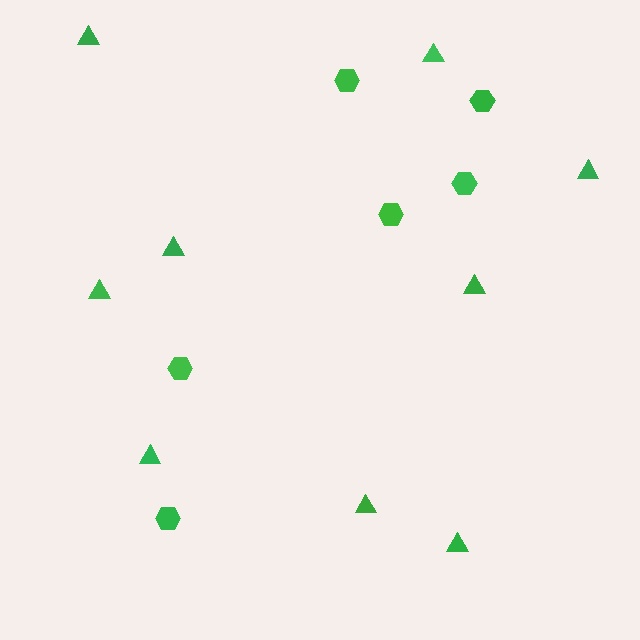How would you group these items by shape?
There are 2 groups: one group of triangles (9) and one group of hexagons (6).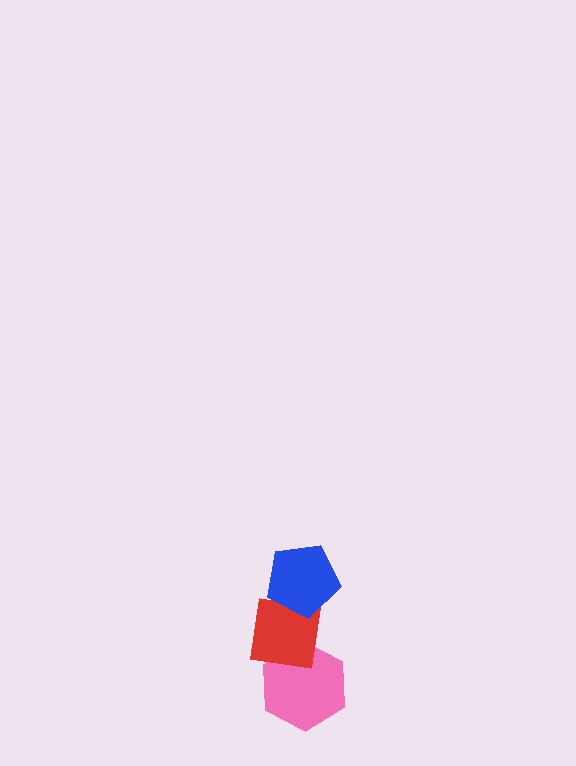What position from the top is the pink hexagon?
The pink hexagon is 3rd from the top.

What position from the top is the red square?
The red square is 2nd from the top.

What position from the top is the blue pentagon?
The blue pentagon is 1st from the top.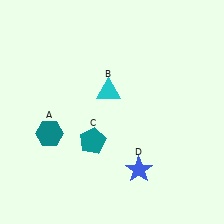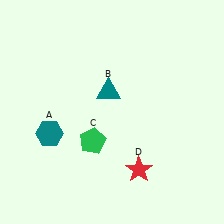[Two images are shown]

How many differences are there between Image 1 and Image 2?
There are 3 differences between the two images.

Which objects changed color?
B changed from cyan to teal. C changed from teal to green. D changed from blue to red.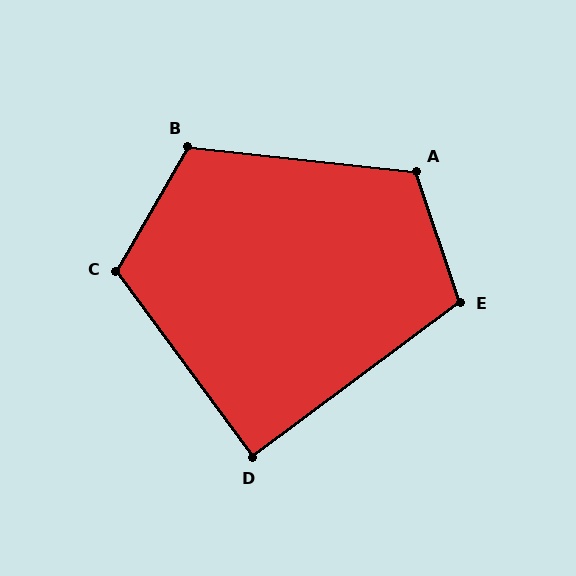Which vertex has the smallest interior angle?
D, at approximately 90 degrees.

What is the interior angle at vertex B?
Approximately 114 degrees (obtuse).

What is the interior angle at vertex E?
Approximately 108 degrees (obtuse).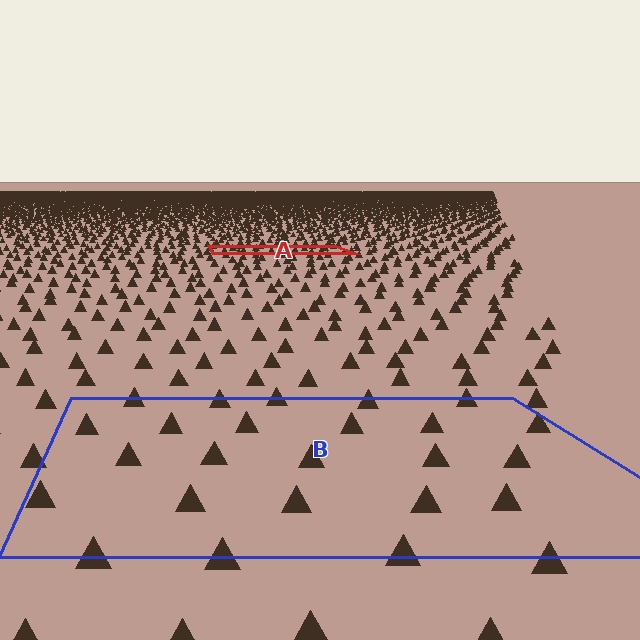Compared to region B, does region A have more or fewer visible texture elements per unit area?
Region A has more texture elements per unit area — they are packed more densely because it is farther away.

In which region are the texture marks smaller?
The texture marks are smaller in region A, because it is farther away.